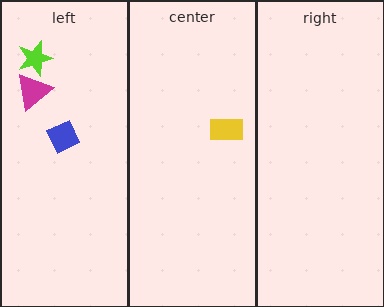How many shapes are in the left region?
3.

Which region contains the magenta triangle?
The left region.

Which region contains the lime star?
The left region.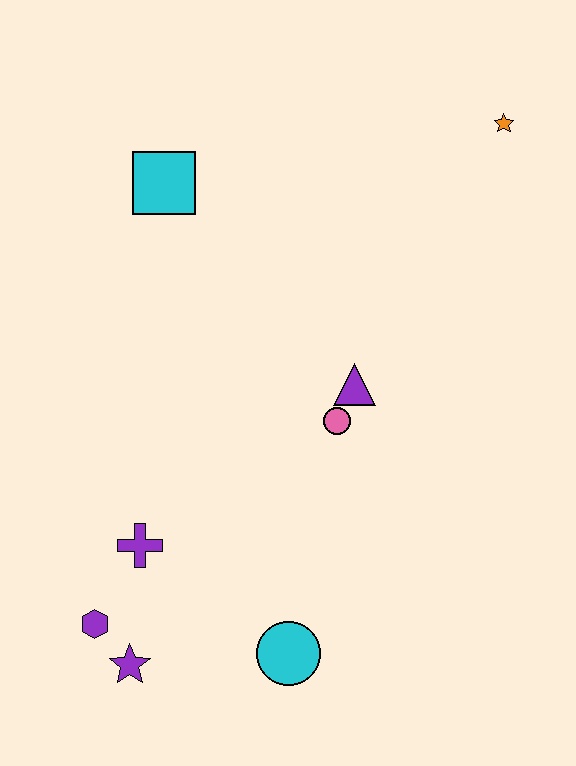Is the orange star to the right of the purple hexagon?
Yes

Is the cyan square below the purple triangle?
No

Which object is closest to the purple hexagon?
The purple star is closest to the purple hexagon.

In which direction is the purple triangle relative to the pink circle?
The purple triangle is above the pink circle.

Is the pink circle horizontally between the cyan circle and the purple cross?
No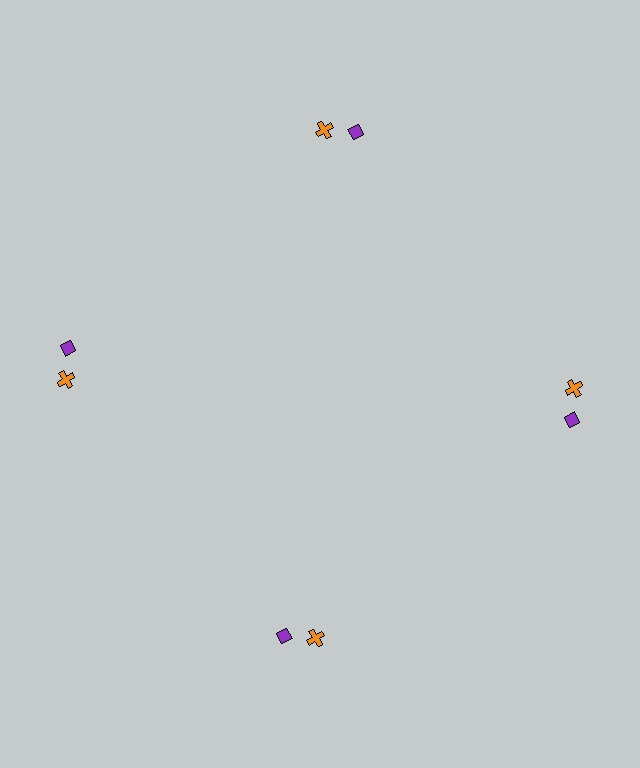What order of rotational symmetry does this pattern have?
This pattern has 4-fold rotational symmetry.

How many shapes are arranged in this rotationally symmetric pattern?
There are 8 shapes, arranged in 4 groups of 2.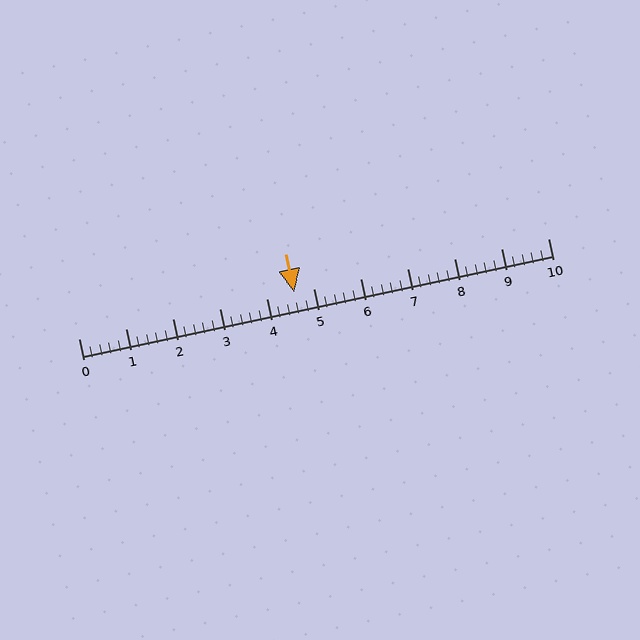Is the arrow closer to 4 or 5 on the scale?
The arrow is closer to 5.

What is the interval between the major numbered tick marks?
The major tick marks are spaced 1 units apart.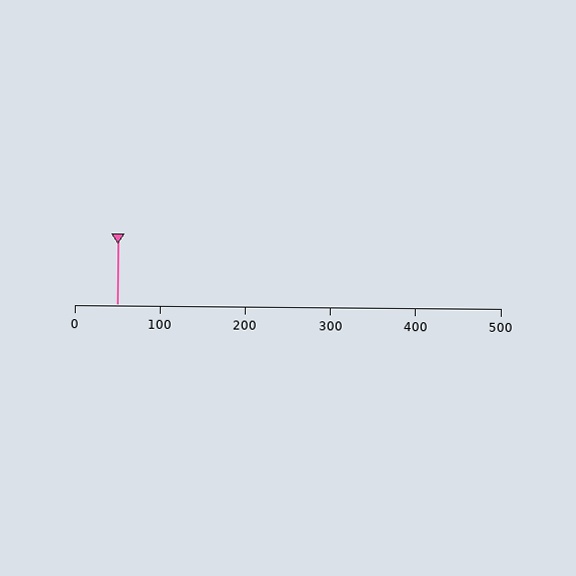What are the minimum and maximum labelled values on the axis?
The axis runs from 0 to 500.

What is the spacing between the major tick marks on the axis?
The major ticks are spaced 100 apart.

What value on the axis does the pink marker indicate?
The marker indicates approximately 50.